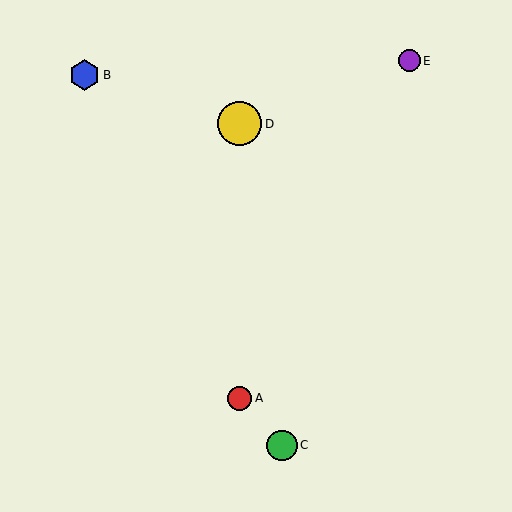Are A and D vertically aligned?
Yes, both are at x≈240.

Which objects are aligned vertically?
Objects A, D are aligned vertically.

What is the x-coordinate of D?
Object D is at x≈240.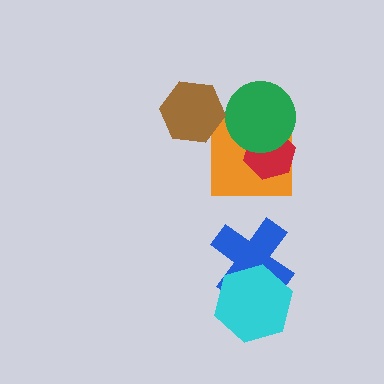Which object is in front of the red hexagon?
The green circle is in front of the red hexagon.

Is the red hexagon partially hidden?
Yes, it is partially covered by another shape.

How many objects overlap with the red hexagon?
2 objects overlap with the red hexagon.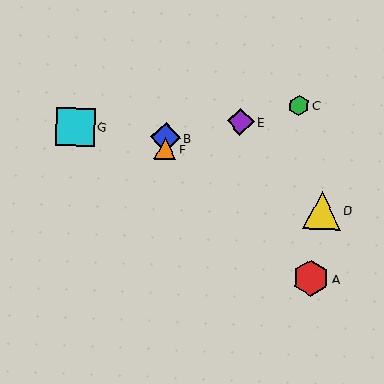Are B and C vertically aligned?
No, B is at x≈166 and C is at x≈299.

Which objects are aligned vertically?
Objects B, F are aligned vertically.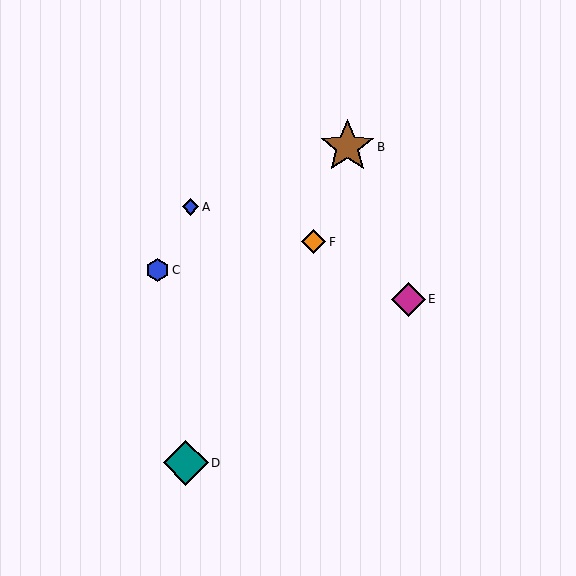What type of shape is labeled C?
Shape C is a blue hexagon.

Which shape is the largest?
The brown star (labeled B) is the largest.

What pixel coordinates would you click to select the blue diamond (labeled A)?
Click at (191, 207) to select the blue diamond A.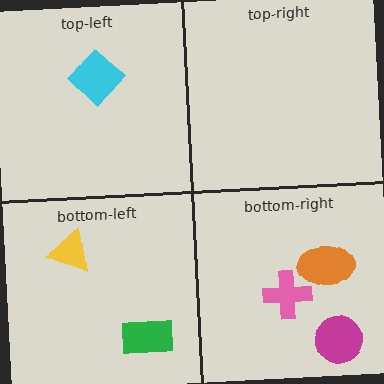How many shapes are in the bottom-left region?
2.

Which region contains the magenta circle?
The bottom-right region.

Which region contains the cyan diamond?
The top-left region.